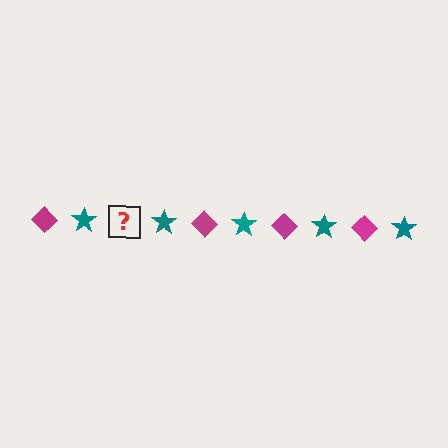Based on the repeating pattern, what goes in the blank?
The blank should be a magenta diamond.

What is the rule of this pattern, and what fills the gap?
The rule is that the pattern alternates between magenta diamond and teal star. The gap should be filled with a magenta diamond.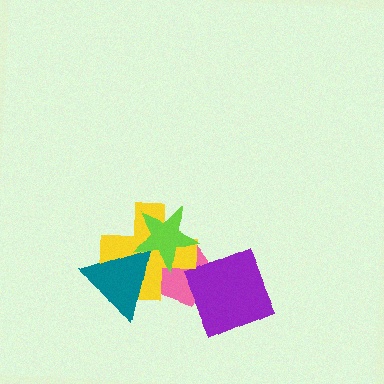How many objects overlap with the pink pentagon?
4 objects overlap with the pink pentagon.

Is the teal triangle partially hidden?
Yes, it is partially covered by another shape.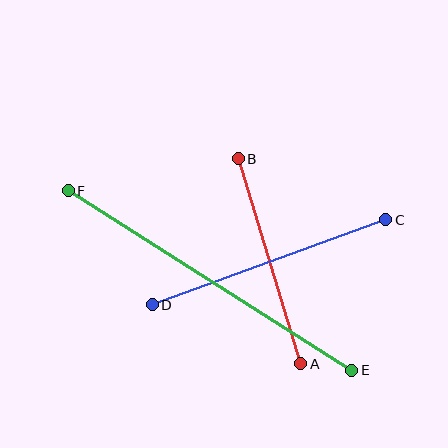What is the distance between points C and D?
The distance is approximately 248 pixels.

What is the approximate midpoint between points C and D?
The midpoint is at approximately (269, 262) pixels.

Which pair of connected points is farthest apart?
Points E and F are farthest apart.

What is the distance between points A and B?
The distance is approximately 214 pixels.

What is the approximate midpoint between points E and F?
The midpoint is at approximately (210, 280) pixels.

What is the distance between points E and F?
The distance is approximately 336 pixels.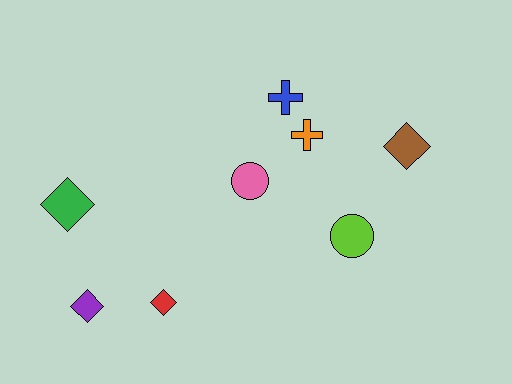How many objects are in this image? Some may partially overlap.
There are 8 objects.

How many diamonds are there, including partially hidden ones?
There are 4 diamonds.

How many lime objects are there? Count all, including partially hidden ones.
There is 1 lime object.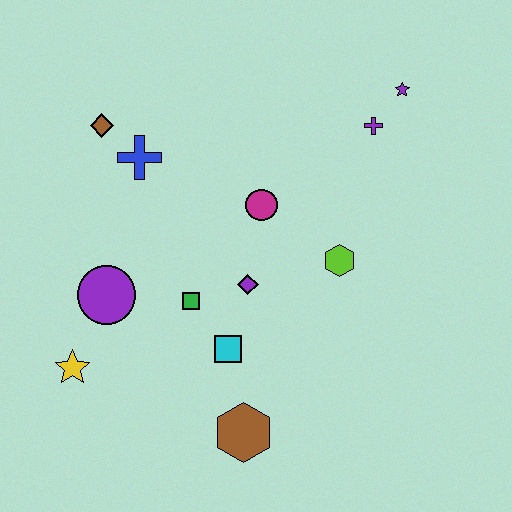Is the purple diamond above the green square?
Yes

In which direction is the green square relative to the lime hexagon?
The green square is to the left of the lime hexagon.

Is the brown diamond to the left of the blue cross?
Yes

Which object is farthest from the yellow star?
The purple star is farthest from the yellow star.